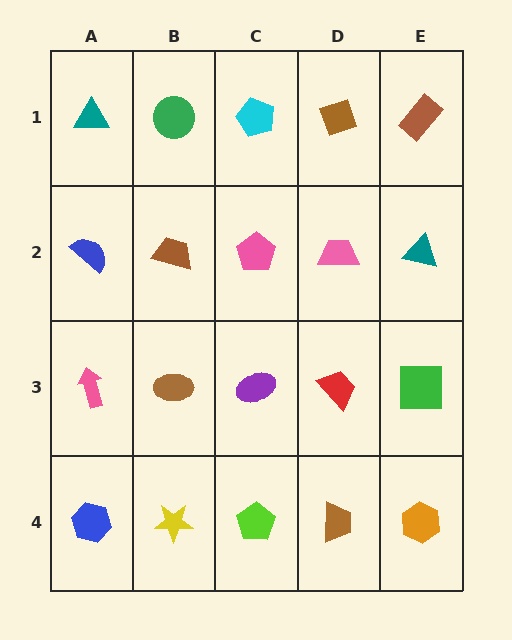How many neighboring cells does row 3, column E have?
3.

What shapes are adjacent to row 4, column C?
A purple ellipse (row 3, column C), a yellow star (row 4, column B), a brown trapezoid (row 4, column D).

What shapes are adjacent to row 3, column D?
A pink trapezoid (row 2, column D), a brown trapezoid (row 4, column D), a purple ellipse (row 3, column C), a green square (row 3, column E).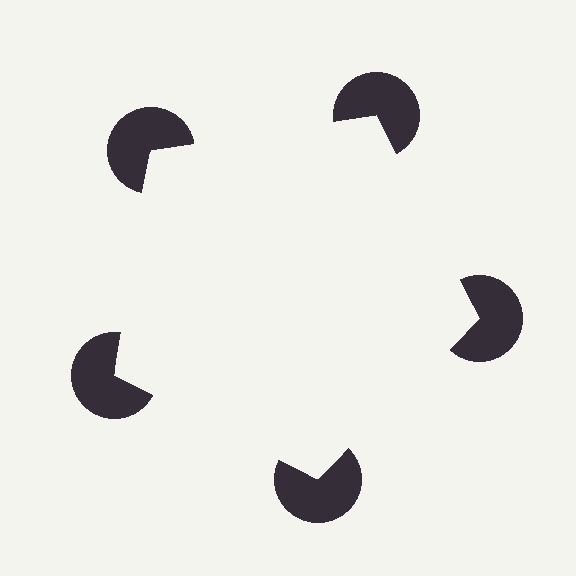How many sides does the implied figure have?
5 sides.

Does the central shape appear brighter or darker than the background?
It typically appears slightly brighter than the background, even though no actual brightness change is drawn.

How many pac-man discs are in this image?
There are 5 — one at each vertex of the illusory pentagon.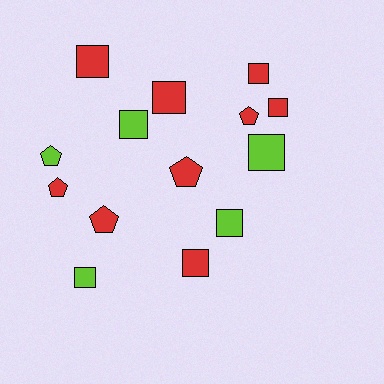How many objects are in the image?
There are 14 objects.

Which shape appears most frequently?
Square, with 9 objects.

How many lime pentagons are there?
There is 1 lime pentagon.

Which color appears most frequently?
Red, with 9 objects.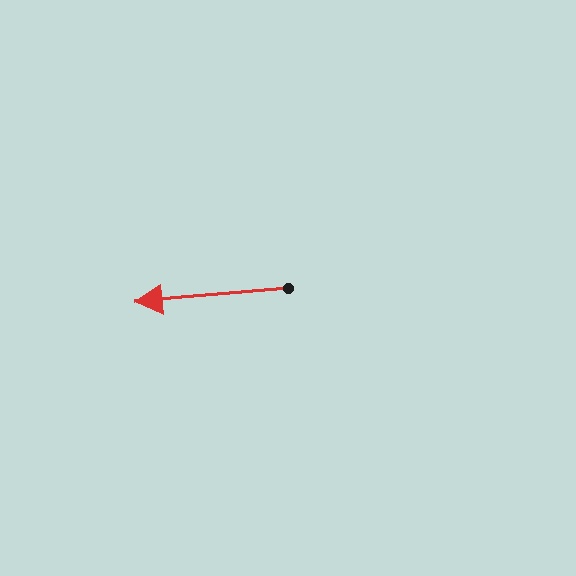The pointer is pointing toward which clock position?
Roughly 9 o'clock.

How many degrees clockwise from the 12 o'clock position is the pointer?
Approximately 265 degrees.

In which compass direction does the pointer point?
West.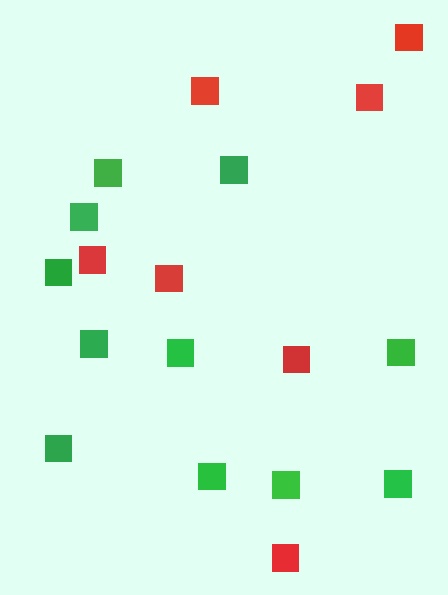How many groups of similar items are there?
There are 2 groups: one group of red squares (7) and one group of green squares (11).